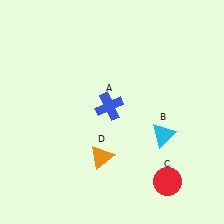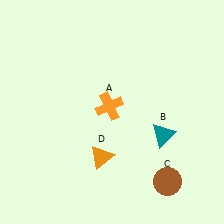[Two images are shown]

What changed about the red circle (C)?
In Image 1, C is red. In Image 2, it changed to brown.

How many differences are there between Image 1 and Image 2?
There are 3 differences between the two images.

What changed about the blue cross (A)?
In Image 1, A is blue. In Image 2, it changed to orange.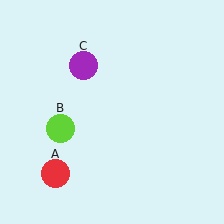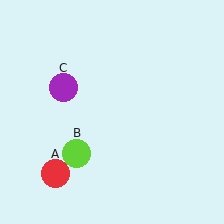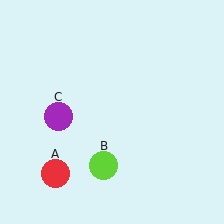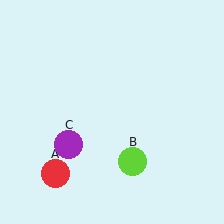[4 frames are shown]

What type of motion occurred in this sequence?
The lime circle (object B), purple circle (object C) rotated counterclockwise around the center of the scene.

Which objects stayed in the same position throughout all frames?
Red circle (object A) remained stationary.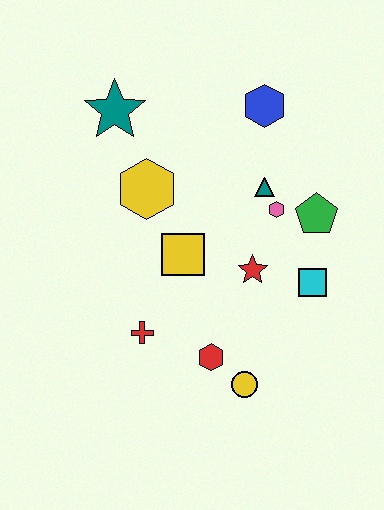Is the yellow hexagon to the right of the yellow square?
No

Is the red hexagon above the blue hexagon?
No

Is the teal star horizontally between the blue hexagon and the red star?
No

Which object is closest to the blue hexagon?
The teal triangle is closest to the blue hexagon.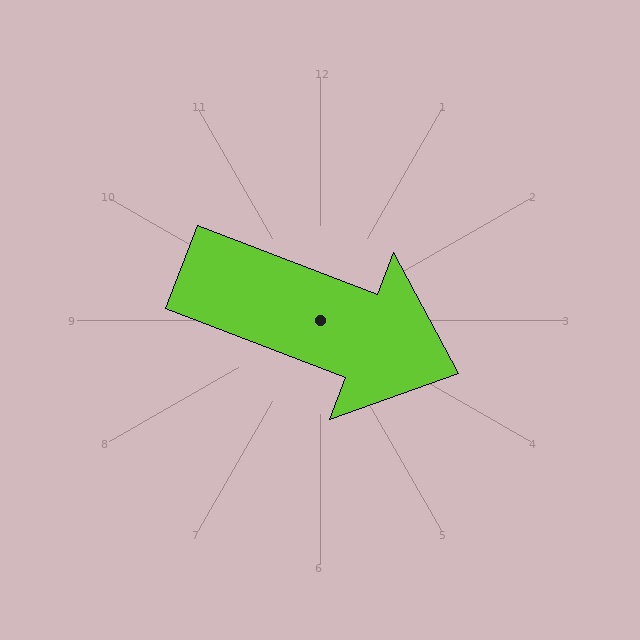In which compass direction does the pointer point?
East.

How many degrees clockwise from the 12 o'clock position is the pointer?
Approximately 111 degrees.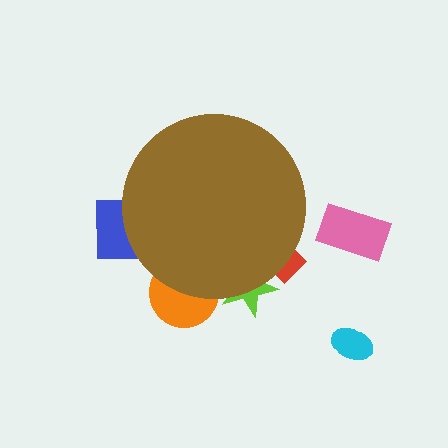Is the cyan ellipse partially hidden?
No, the cyan ellipse is fully visible.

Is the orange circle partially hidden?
Yes, the orange circle is partially hidden behind the brown circle.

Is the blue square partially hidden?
Yes, the blue square is partially hidden behind the brown circle.